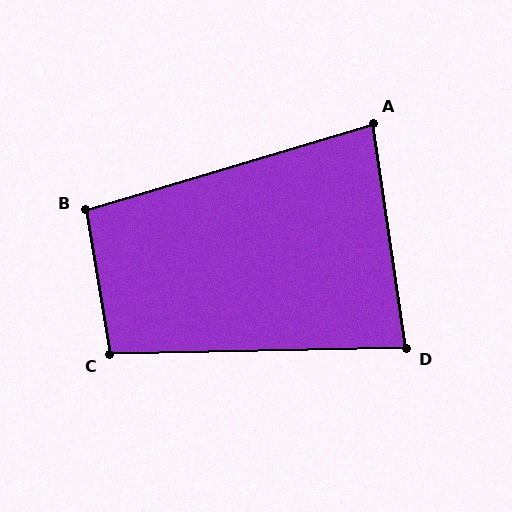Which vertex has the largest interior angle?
C, at approximately 98 degrees.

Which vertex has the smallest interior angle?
A, at approximately 82 degrees.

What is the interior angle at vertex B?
Approximately 97 degrees (obtuse).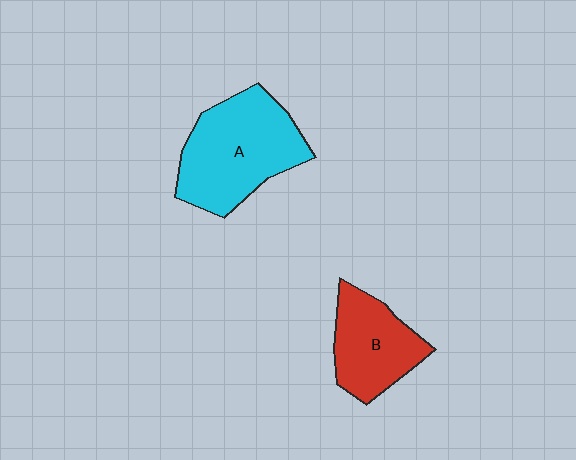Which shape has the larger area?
Shape A (cyan).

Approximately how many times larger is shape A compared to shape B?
Approximately 1.5 times.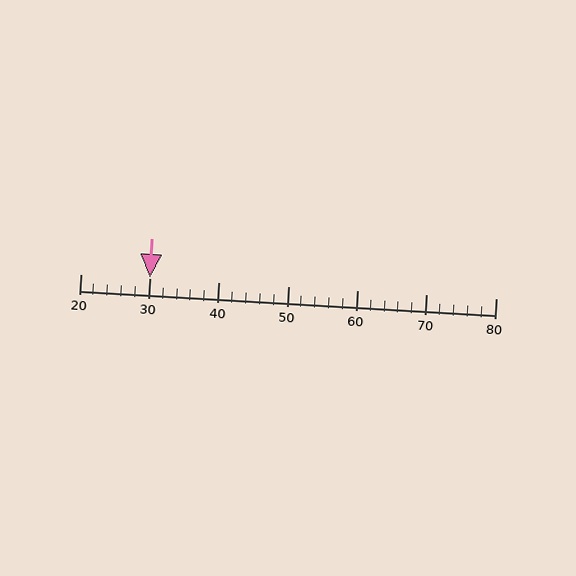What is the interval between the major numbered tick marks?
The major tick marks are spaced 10 units apart.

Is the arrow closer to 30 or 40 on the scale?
The arrow is closer to 30.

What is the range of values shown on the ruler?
The ruler shows values from 20 to 80.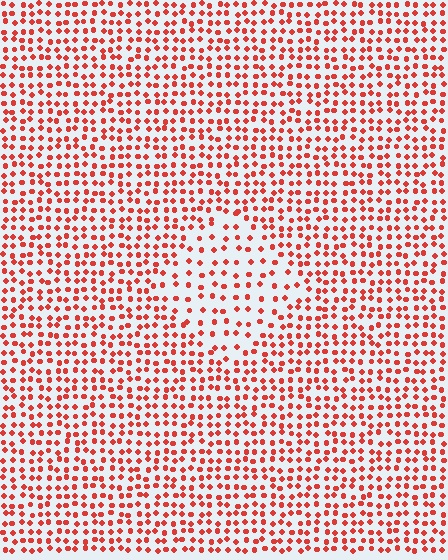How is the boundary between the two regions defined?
The boundary is defined by a change in element density (approximately 1.9x ratio). All elements are the same color, size, and shape.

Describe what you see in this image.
The image contains small red elements arranged at two different densities. A diamond-shaped region is visible where the elements are less densely packed than the surrounding area.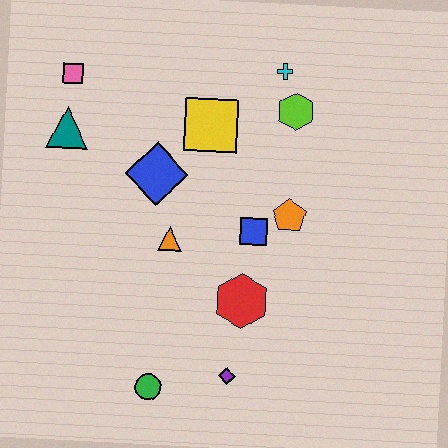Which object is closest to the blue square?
The orange pentagon is closest to the blue square.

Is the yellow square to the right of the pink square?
Yes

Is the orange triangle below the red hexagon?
No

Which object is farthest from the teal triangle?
The purple diamond is farthest from the teal triangle.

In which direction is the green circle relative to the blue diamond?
The green circle is below the blue diamond.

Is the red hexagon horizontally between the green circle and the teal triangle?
No